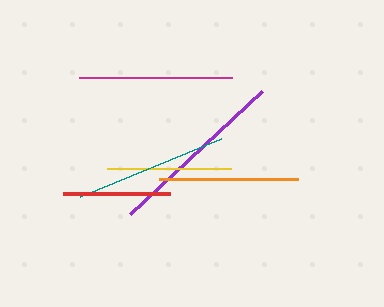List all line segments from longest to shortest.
From longest to shortest: purple, magenta, teal, orange, yellow, red.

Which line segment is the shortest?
The red line is the shortest at approximately 107 pixels.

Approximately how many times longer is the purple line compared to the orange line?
The purple line is approximately 1.3 times the length of the orange line.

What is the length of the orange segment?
The orange segment is approximately 139 pixels long.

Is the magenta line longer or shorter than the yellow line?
The magenta line is longer than the yellow line.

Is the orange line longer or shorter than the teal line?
The teal line is longer than the orange line.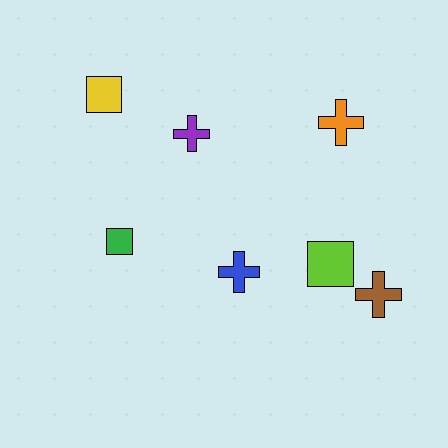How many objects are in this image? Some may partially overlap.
There are 7 objects.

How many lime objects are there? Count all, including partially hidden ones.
There is 1 lime object.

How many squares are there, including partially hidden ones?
There are 3 squares.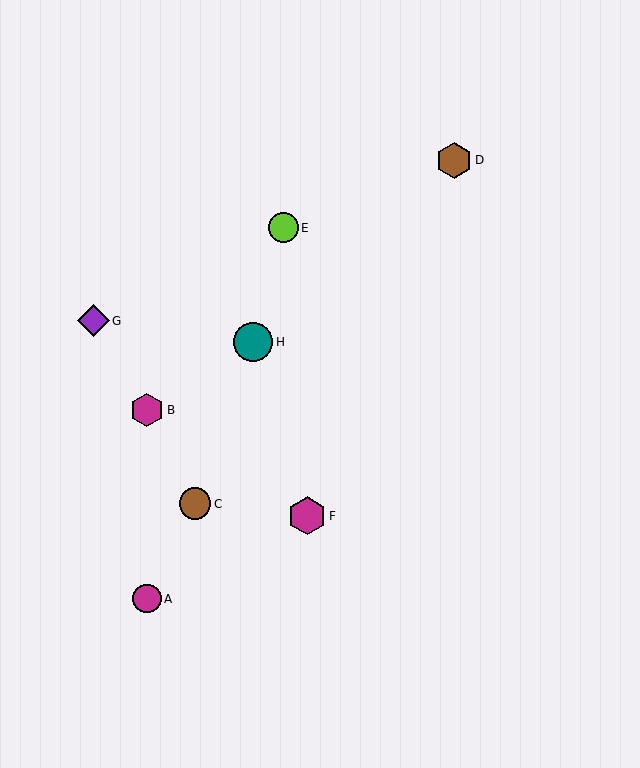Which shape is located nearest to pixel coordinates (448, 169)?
The brown hexagon (labeled D) at (454, 160) is nearest to that location.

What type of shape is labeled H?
Shape H is a teal circle.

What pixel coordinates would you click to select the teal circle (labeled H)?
Click at (253, 342) to select the teal circle H.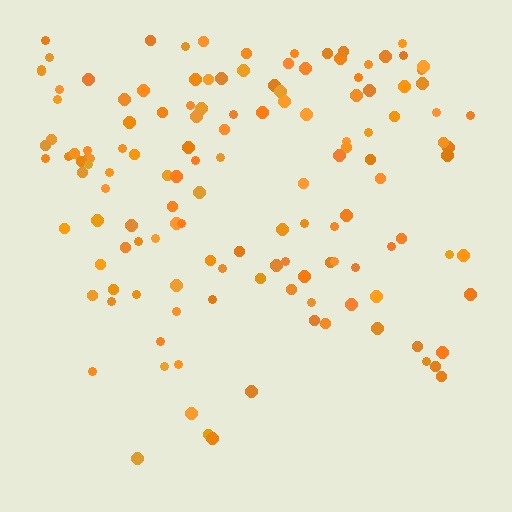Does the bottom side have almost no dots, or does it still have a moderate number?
Still a moderate number, just noticeably fewer than the top.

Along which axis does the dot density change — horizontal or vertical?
Vertical.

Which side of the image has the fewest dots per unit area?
The bottom.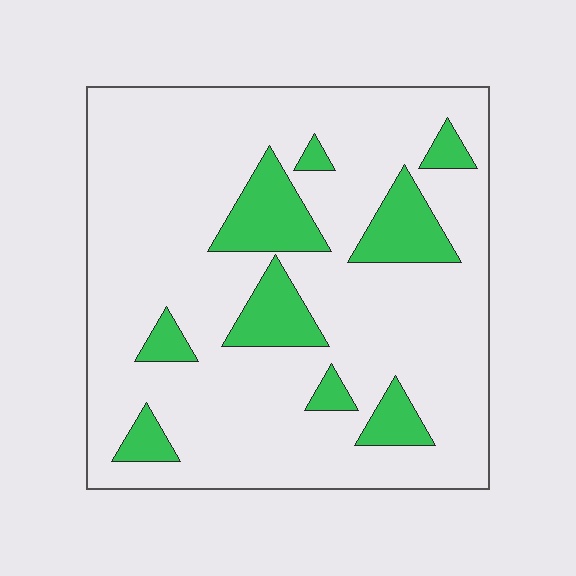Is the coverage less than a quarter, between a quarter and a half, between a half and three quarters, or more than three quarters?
Less than a quarter.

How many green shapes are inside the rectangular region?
9.